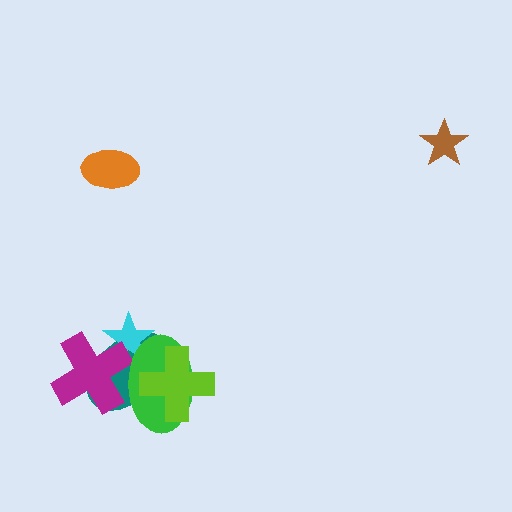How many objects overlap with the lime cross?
2 objects overlap with the lime cross.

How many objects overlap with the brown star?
0 objects overlap with the brown star.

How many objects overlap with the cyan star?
3 objects overlap with the cyan star.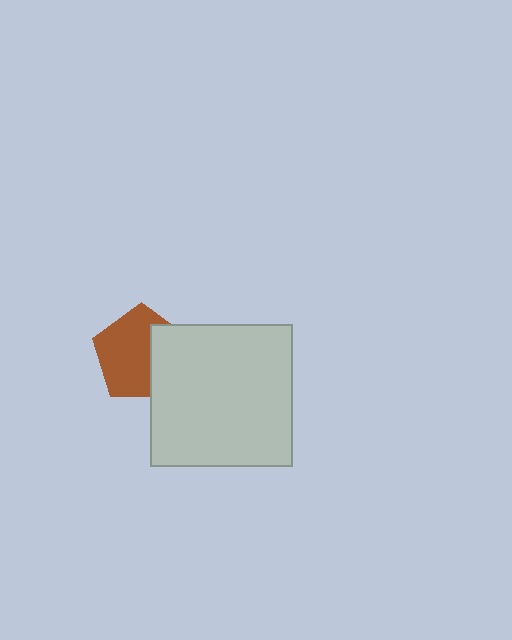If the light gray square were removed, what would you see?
You would see the complete brown pentagon.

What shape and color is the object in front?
The object in front is a light gray square.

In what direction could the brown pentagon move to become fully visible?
The brown pentagon could move left. That would shift it out from behind the light gray square entirely.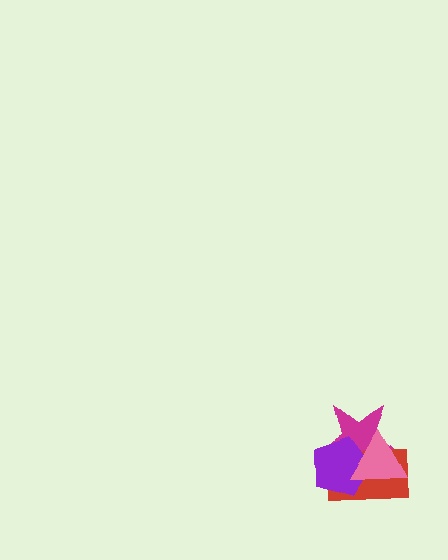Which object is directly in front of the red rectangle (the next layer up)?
The purple pentagon is directly in front of the red rectangle.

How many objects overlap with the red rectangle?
3 objects overlap with the red rectangle.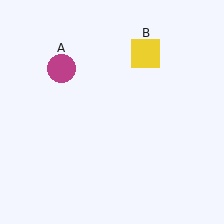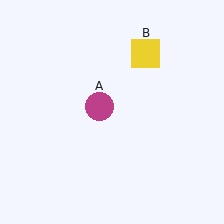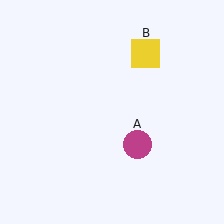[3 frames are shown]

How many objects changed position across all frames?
1 object changed position: magenta circle (object A).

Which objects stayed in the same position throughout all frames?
Yellow square (object B) remained stationary.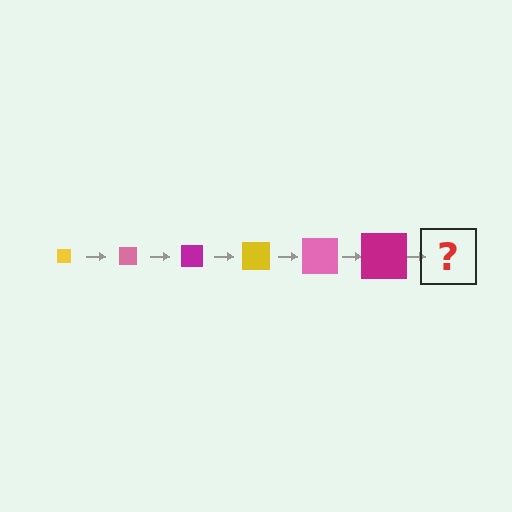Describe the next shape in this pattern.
It should be a yellow square, larger than the previous one.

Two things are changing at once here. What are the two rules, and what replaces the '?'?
The two rules are that the square grows larger each step and the color cycles through yellow, pink, and magenta. The '?' should be a yellow square, larger than the previous one.